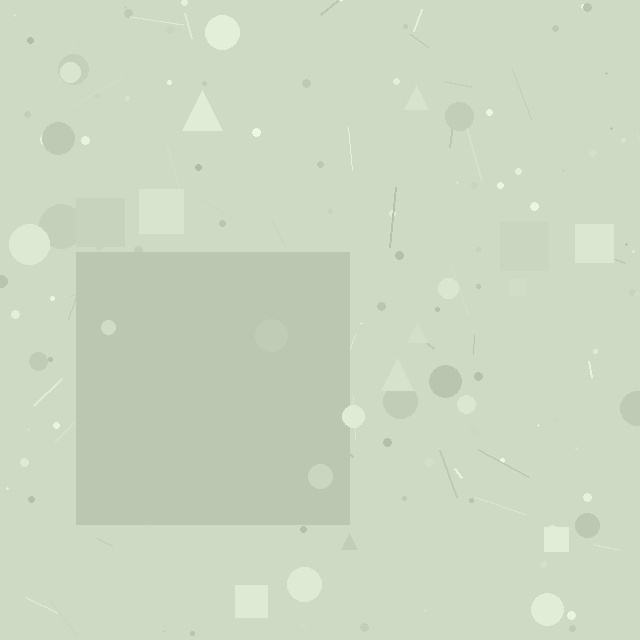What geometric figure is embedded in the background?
A square is embedded in the background.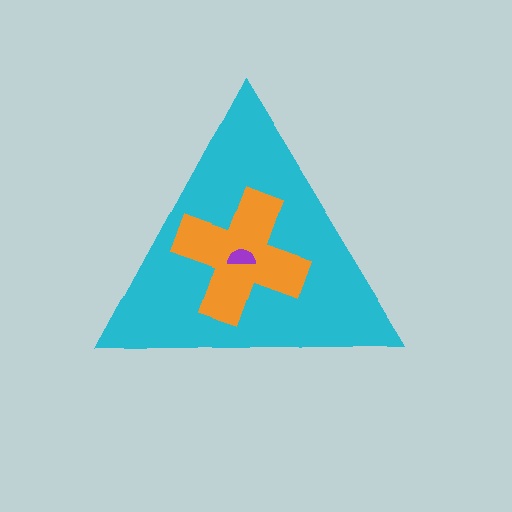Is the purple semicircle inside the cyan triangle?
Yes.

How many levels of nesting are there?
3.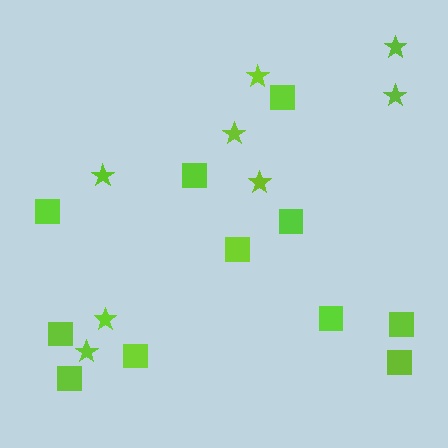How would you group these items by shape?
There are 2 groups: one group of stars (8) and one group of squares (11).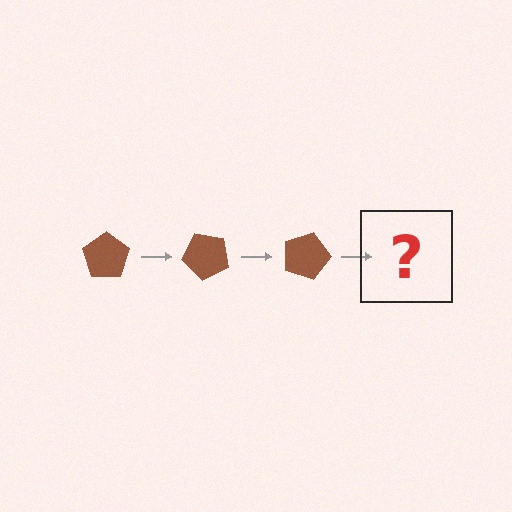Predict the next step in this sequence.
The next step is a brown pentagon rotated 135 degrees.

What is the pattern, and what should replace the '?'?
The pattern is that the pentagon rotates 45 degrees each step. The '?' should be a brown pentagon rotated 135 degrees.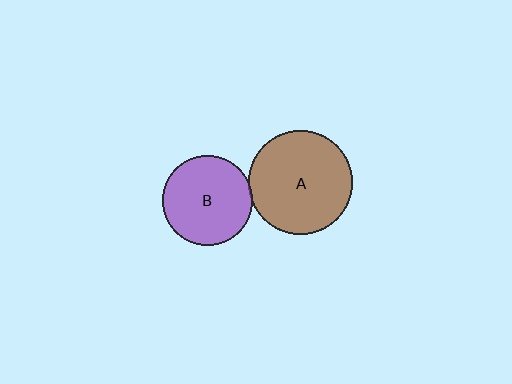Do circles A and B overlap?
Yes.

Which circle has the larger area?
Circle A (brown).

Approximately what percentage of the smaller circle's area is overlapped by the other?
Approximately 5%.